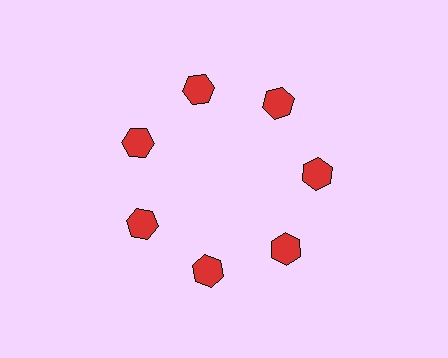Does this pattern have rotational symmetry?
Yes, this pattern has 7-fold rotational symmetry. It looks the same after rotating 51 degrees around the center.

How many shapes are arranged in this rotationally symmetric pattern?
There are 7 shapes, arranged in 7 groups of 1.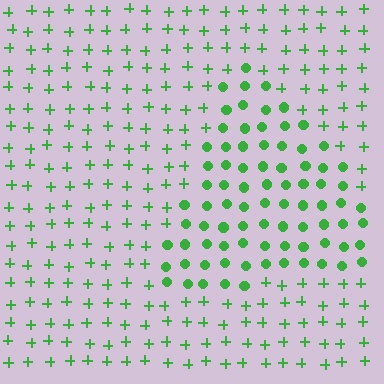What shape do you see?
I see a triangle.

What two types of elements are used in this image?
The image uses circles inside the triangle region and plus signs outside it.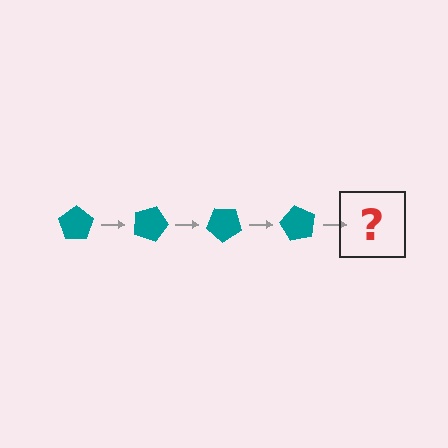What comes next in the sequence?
The next element should be a teal pentagon rotated 80 degrees.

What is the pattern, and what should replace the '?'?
The pattern is that the pentagon rotates 20 degrees each step. The '?' should be a teal pentagon rotated 80 degrees.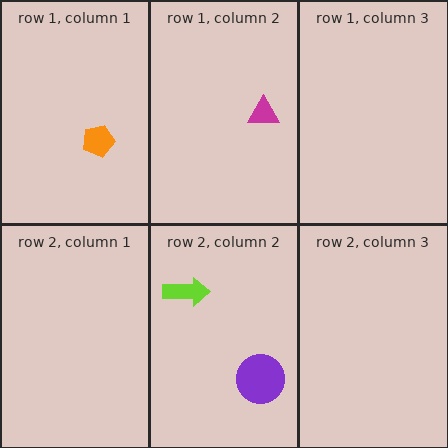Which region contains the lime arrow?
The row 2, column 2 region.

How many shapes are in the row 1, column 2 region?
1.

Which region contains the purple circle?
The row 2, column 2 region.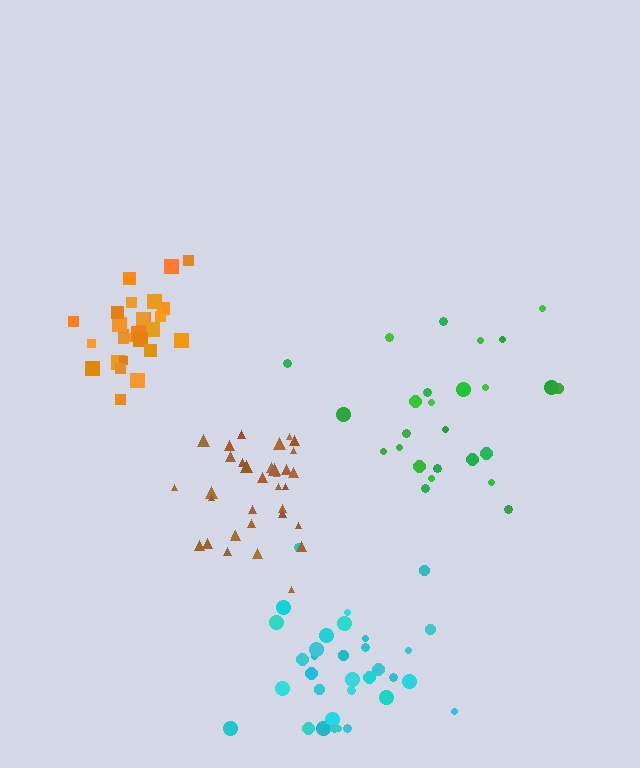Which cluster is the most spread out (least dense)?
Green.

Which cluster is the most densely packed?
Orange.